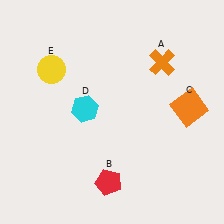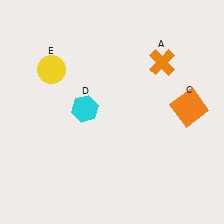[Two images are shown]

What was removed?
The red pentagon (B) was removed in Image 2.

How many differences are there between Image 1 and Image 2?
There is 1 difference between the two images.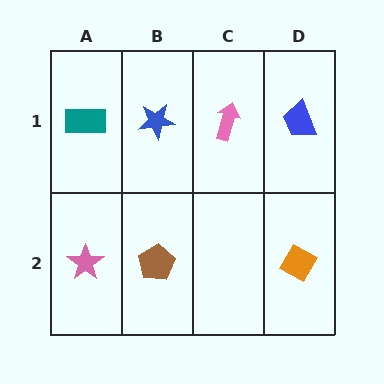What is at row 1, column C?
A pink arrow.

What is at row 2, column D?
An orange diamond.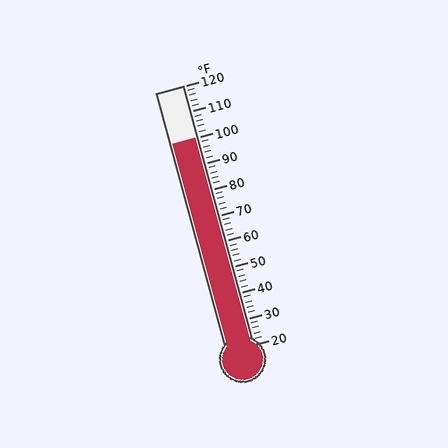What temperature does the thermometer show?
The thermometer shows approximately 100°F.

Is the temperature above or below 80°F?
The temperature is above 80°F.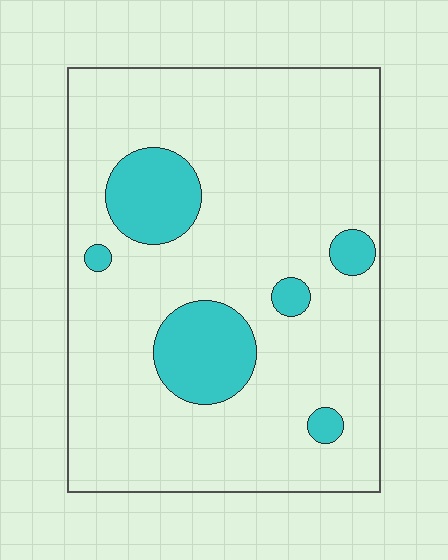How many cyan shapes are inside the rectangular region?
6.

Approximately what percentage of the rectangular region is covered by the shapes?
Approximately 15%.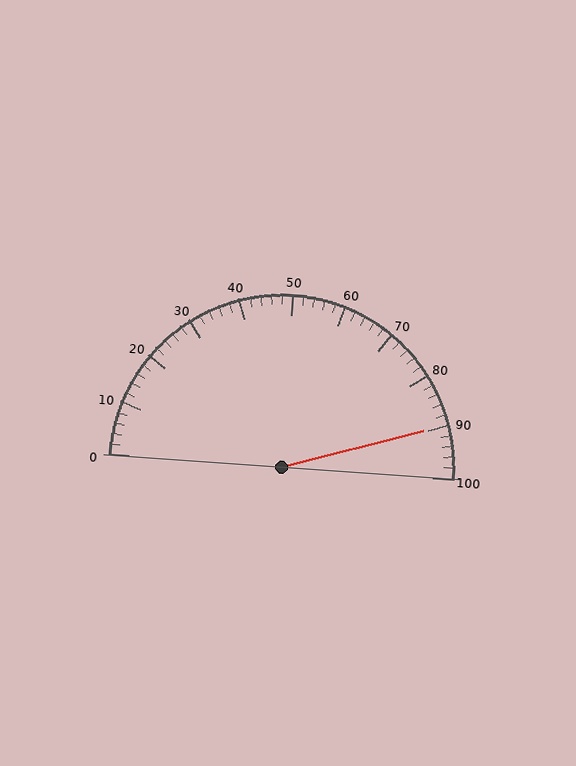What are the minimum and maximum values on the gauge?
The gauge ranges from 0 to 100.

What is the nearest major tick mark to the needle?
The nearest major tick mark is 90.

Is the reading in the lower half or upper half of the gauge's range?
The reading is in the upper half of the range (0 to 100).